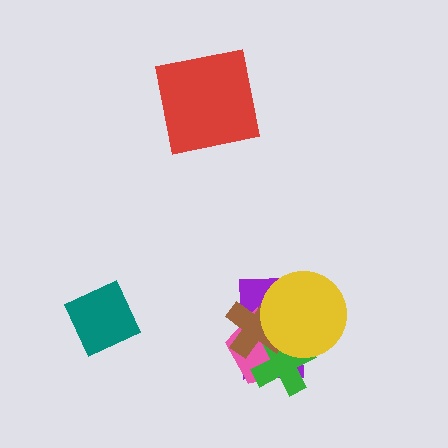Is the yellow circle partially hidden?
No, no other shape covers it.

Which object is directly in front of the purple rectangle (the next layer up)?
The pink pentagon is directly in front of the purple rectangle.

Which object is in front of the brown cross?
The yellow circle is in front of the brown cross.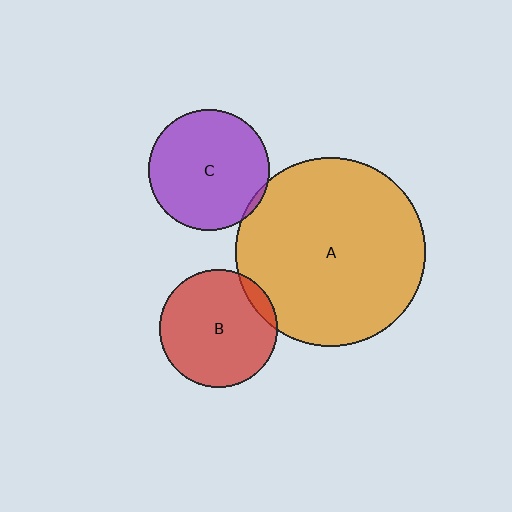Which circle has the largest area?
Circle A (orange).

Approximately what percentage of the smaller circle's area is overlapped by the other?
Approximately 10%.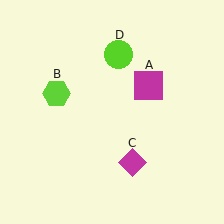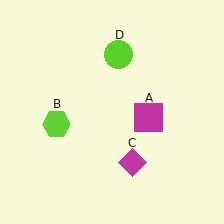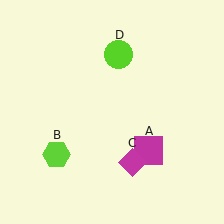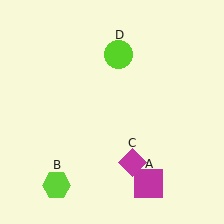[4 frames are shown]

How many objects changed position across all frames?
2 objects changed position: magenta square (object A), lime hexagon (object B).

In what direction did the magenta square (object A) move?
The magenta square (object A) moved down.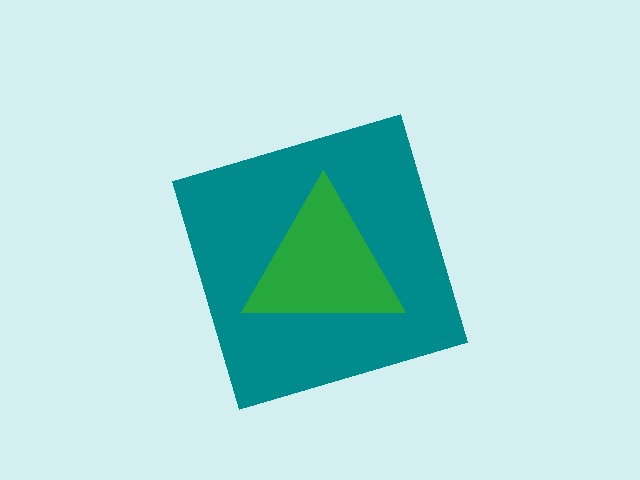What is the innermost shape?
The green triangle.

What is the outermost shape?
The teal diamond.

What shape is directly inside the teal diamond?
The green triangle.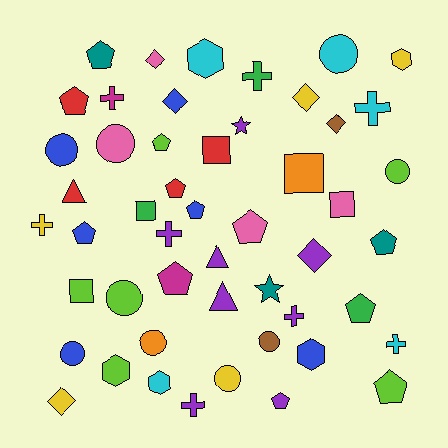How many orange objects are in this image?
There are 2 orange objects.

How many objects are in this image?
There are 50 objects.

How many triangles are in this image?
There are 3 triangles.